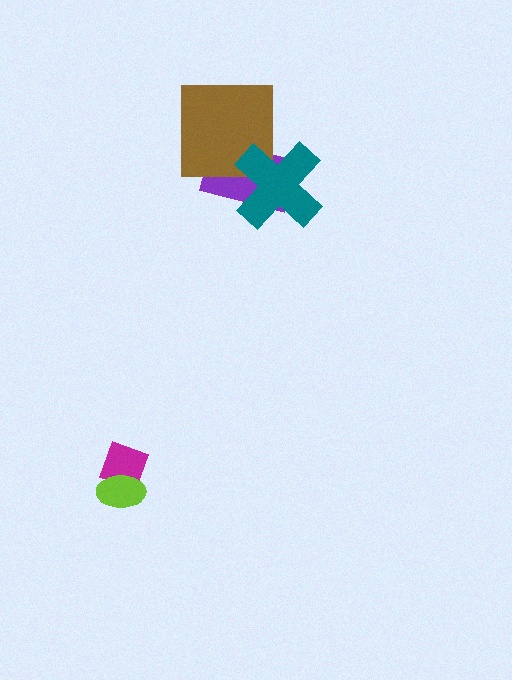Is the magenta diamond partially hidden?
Yes, it is partially covered by another shape.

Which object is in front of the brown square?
The teal cross is in front of the brown square.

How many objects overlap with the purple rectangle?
2 objects overlap with the purple rectangle.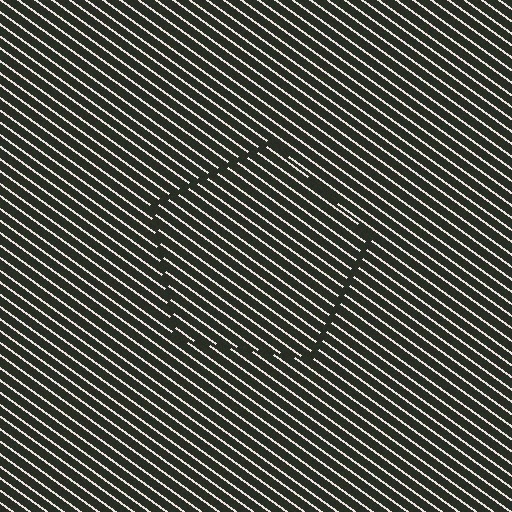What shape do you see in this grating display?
An illusory pentagon. The interior of the shape contains the same grating, shifted by half a period — the contour is defined by the phase discontinuity where line-ends from the inner and outer gratings abut.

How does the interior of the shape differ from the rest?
The interior of the shape contains the same grating, shifted by half a period — the contour is defined by the phase discontinuity where line-ends from the inner and outer gratings abut.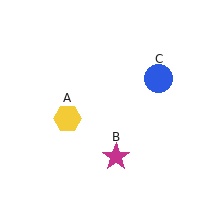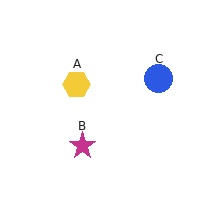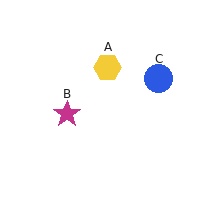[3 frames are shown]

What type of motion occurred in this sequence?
The yellow hexagon (object A), magenta star (object B) rotated clockwise around the center of the scene.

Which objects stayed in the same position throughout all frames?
Blue circle (object C) remained stationary.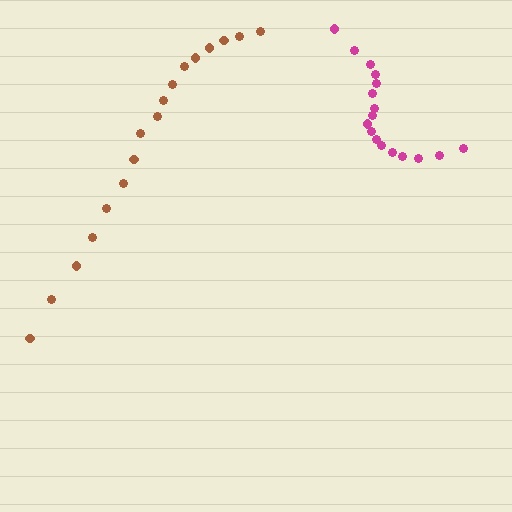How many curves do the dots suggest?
There are 2 distinct paths.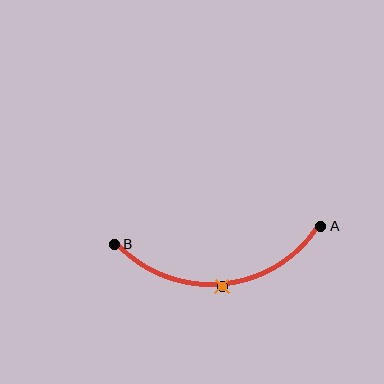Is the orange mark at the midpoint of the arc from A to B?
Yes. The orange mark lies on the arc at equal arc-length from both A and B — it is the arc midpoint.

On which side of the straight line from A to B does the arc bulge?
The arc bulges below the straight line connecting A and B.